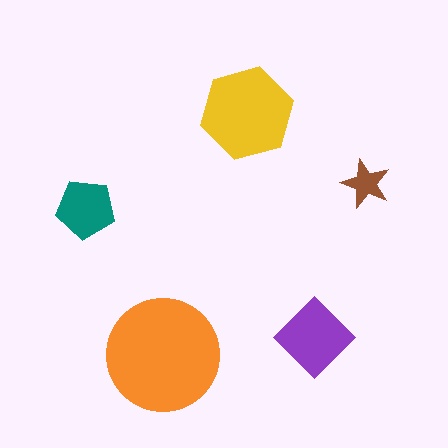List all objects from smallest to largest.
The brown star, the teal pentagon, the purple diamond, the yellow hexagon, the orange circle.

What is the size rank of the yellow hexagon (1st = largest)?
2nd.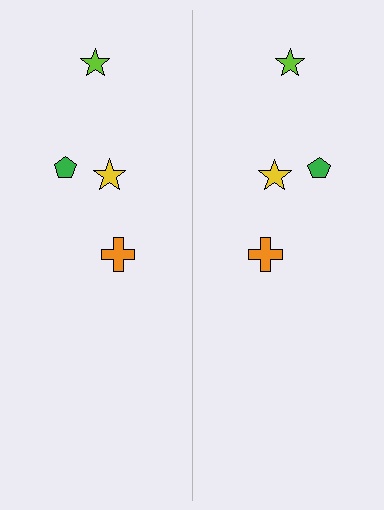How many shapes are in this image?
There are 8 shapes in this image.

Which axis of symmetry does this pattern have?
The pattern has a vertical axis of symmetry running through the center of the image.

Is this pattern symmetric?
Yes, this pattern has bilateral (reflection) symmetry.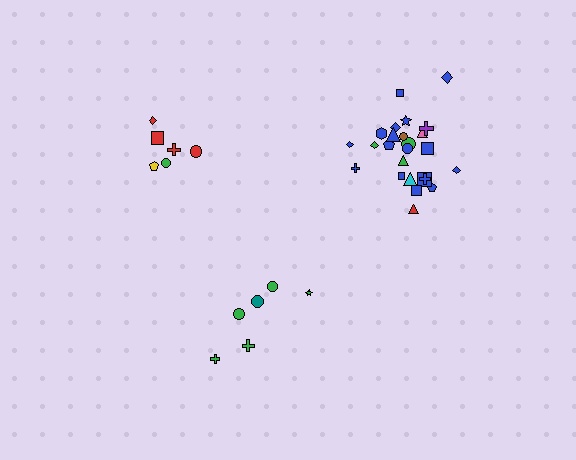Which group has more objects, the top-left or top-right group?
The top-right group.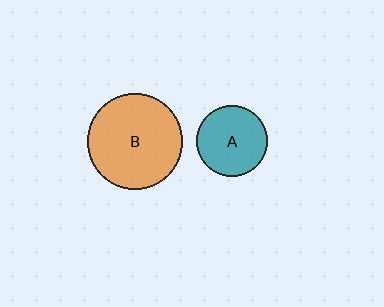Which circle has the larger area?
Circle B (orange).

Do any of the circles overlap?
No, none of the circles overlap.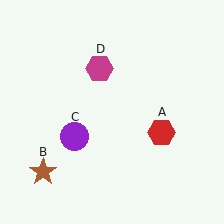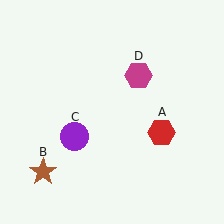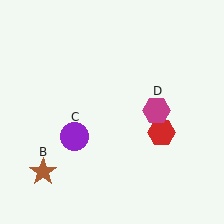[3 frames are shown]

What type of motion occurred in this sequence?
The magenta hexagon (object D) rotated clockwise around the center of the scene.